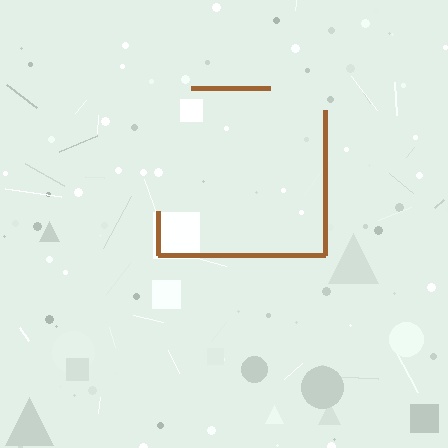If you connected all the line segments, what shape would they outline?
They would outline a square.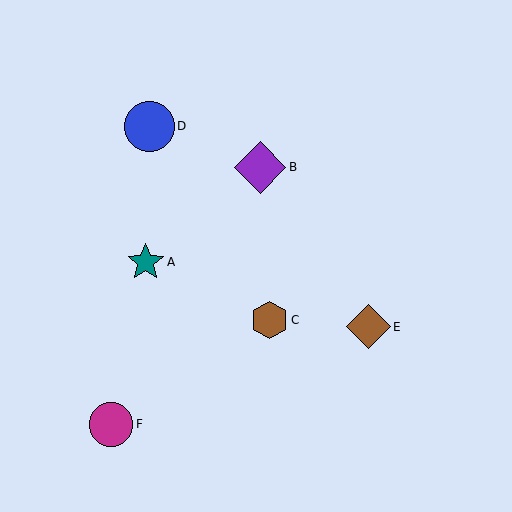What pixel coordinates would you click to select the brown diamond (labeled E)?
Click at (368, 327) to select the brown diamond E.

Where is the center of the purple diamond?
The center of the purple diamond is at (260, 168).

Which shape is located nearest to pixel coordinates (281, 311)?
The brown hexagon (labeled C) at (269, 320) is nearest to that location.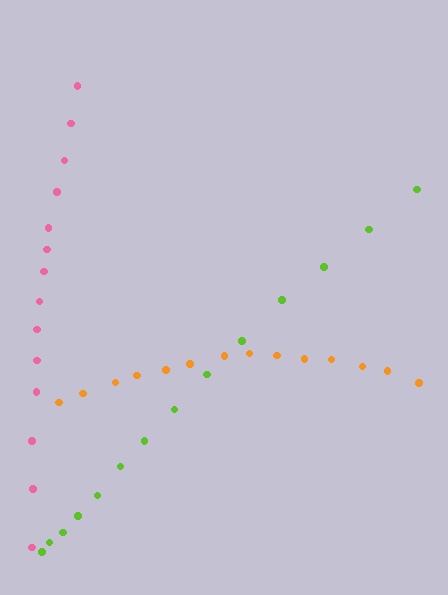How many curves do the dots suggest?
There are 3 distinct paths.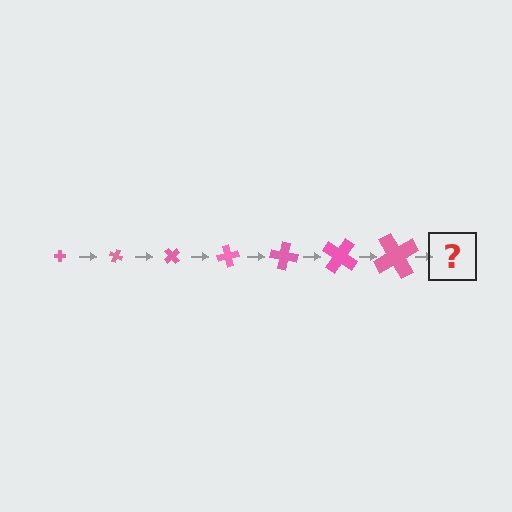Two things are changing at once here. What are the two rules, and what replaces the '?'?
The two rules are that the cross grows larger each step and it rotates 25 degrees each step. The '?' should be a cross, larger than the previous one and rotated 175 degrees from the start.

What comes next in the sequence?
The next element should be a cross, larger than the previous one and rotated 175 degrees from the start.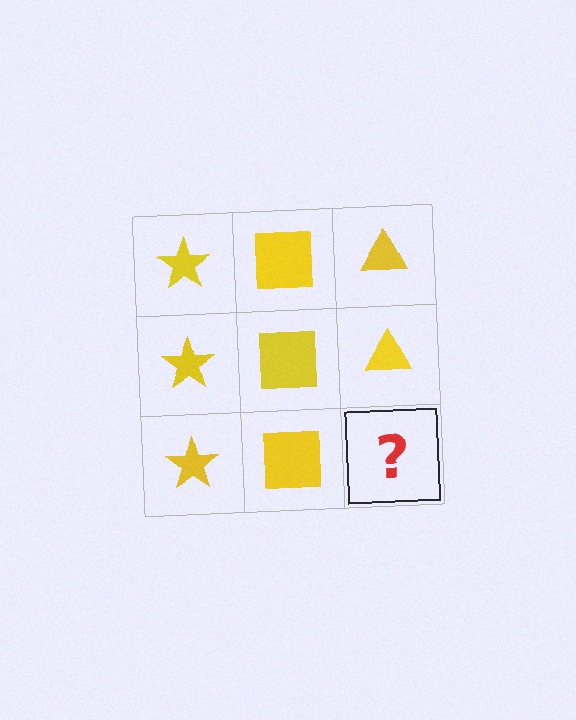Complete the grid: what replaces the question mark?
The question mark should be replaced with a yellow triangle.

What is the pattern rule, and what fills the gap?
The rule is that each column has a consistent shape. The gap should be filled with a yellow triangle.